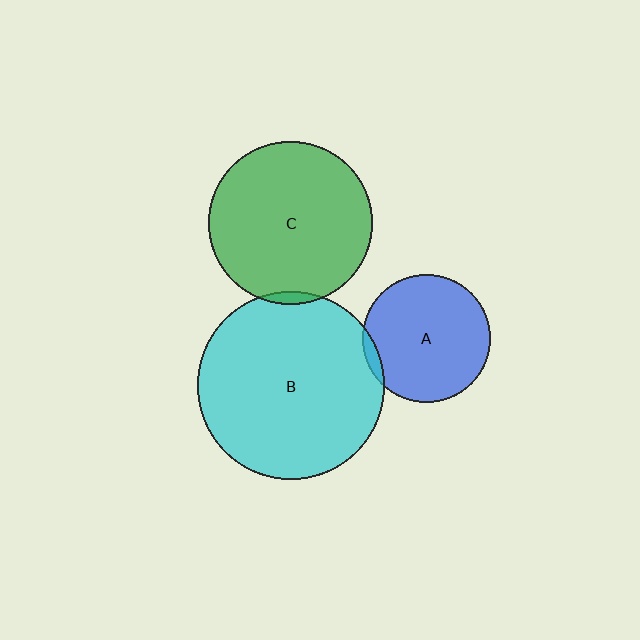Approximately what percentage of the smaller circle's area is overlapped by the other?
Approximately 5%.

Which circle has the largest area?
Circle B (cyan).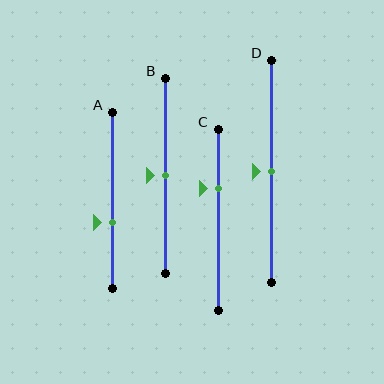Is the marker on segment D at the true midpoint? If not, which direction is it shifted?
Yes, the marker on segment D is at the true midpoint.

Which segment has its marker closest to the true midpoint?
Segment B has its marker closest to the true midpoint.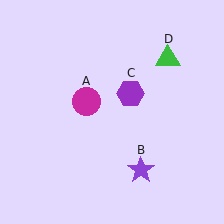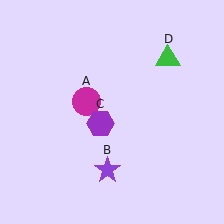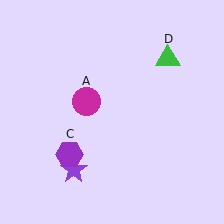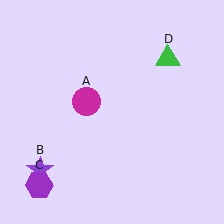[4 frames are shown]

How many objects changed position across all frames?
2 objects changed position: purple star (object B), purple hexagon (object C).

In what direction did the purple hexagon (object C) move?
The purple hexagon (object C) moved down and to the left.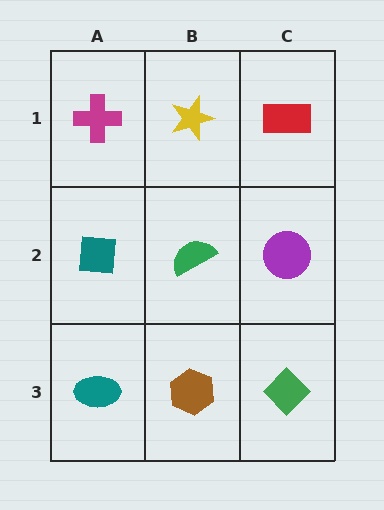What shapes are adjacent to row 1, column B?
A green semicircle (row 2, column B), a magenta cross (row 1, column A), a red rectangle (row 1, column C).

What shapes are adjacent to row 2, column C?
A red rectangle (row 1, column C), a green diamond (row 3, column C), a green semicircle (row 2, column B).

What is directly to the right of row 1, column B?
A red rectangle.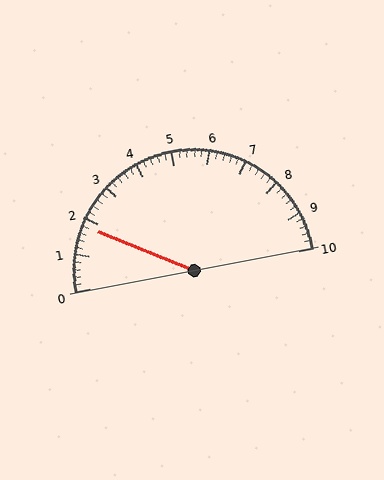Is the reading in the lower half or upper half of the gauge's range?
The reading is in the lower half of the range (0 to 10).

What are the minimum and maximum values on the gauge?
The gauge ranges from 0 to 10.